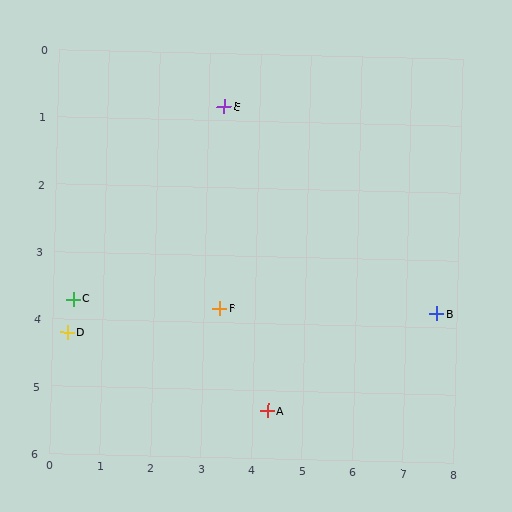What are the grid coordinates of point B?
Point B is at approximately (7.6, 3.8).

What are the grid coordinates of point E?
Point E is at approximately (3.3, 0.8).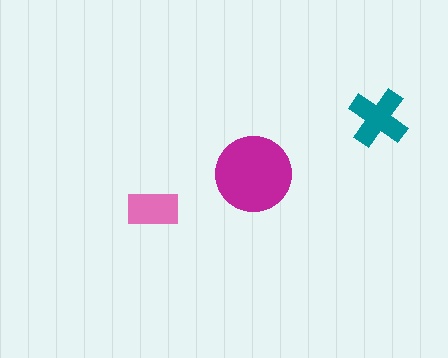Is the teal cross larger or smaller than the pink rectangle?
Larger.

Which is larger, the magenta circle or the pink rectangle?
The magenta circle.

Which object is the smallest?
The pink rectangle.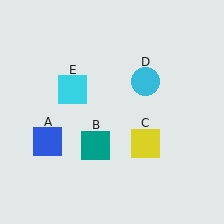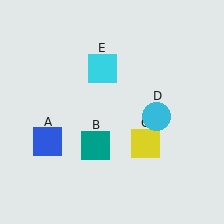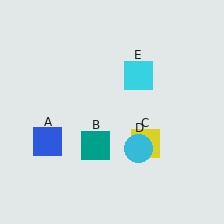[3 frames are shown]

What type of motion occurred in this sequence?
The cyan circle (object D), cyan square (object E) rotated clockwise around the center of the scene.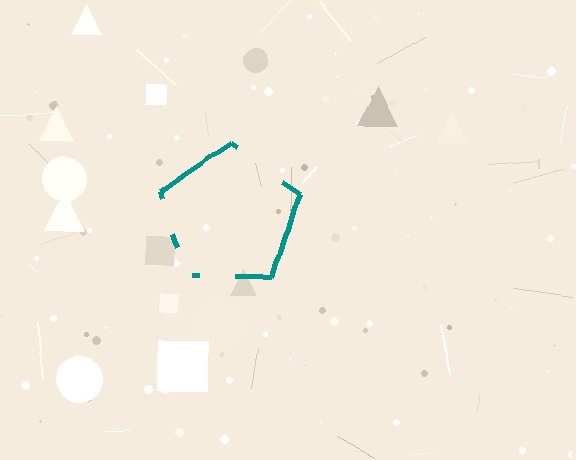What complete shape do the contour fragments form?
The contour fragments form a pentagon.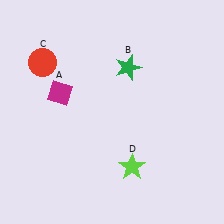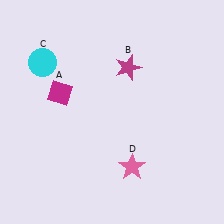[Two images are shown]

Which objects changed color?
B changed from green to magenta. C changed from red to cyan. D changed from lime to pink.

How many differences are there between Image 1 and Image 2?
There are 3 differences between the two images.